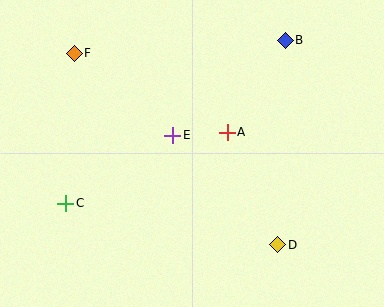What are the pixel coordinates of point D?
Point D is at (278, 245).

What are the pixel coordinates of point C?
Point C is at (66, 203).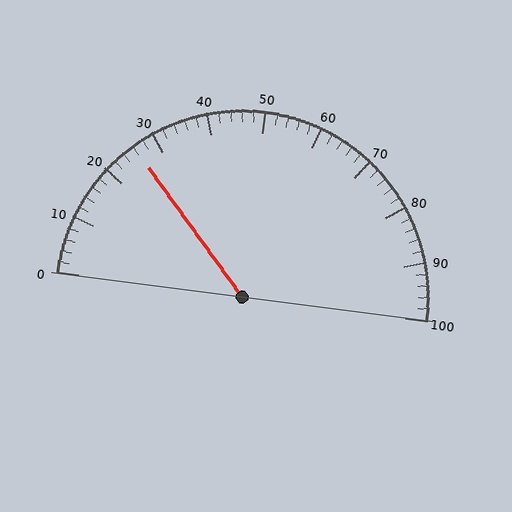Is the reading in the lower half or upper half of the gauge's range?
The reading is in the lower half of the range (0 to 100).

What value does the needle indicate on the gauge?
The needle indicates approximately 26.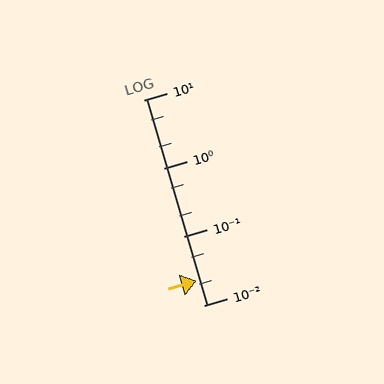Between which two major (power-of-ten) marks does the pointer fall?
The pointer is between 0.01 and 0.1.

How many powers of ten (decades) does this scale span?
The scale spans 3 decades, from 0.01 to 10.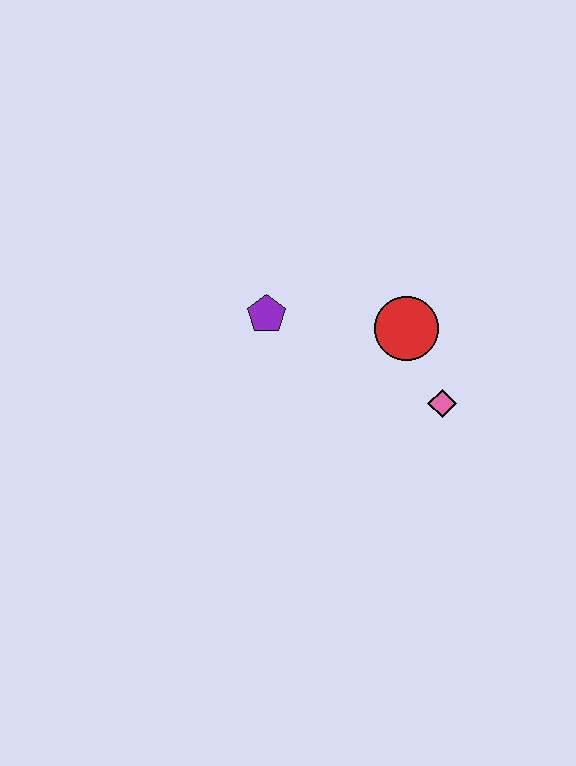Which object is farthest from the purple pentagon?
The pink diamond is farthest from the purple pentagon.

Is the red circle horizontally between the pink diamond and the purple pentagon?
Yes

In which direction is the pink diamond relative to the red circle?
The pink diamond is below the red circle.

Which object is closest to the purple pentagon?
The red circle is closest to the purple pentagon.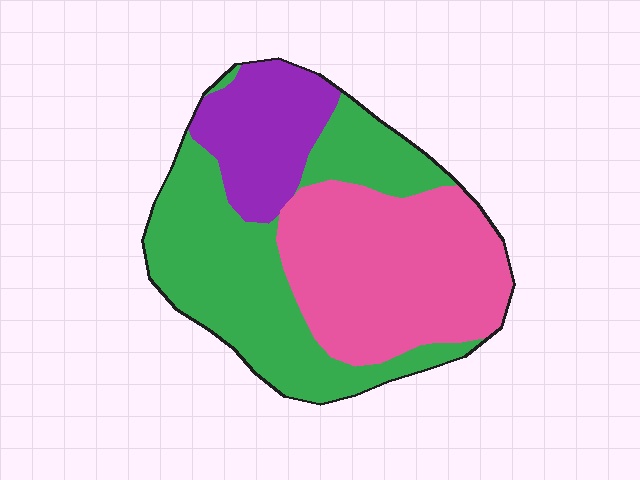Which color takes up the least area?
Purple, at roughly 20%.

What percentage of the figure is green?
Green takes up about two fifths (2/5) of the figure.